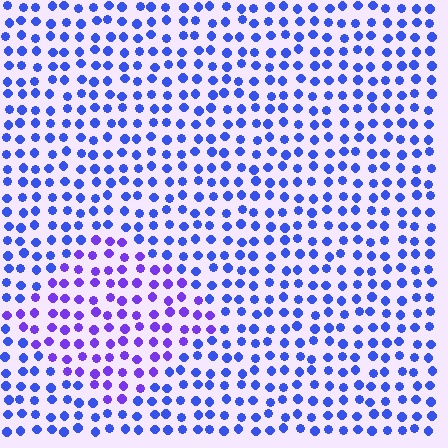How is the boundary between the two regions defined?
The boundary is defined purely by a slight shift in hue (about 32 degrees). Spacing, size, and orientation are identical on both sides.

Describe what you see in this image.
The image is filled with small blue elements in a uniform arrangement. A diamond-shaped region is visible where the elements are tinted to a slightly different hue, forming a subtle color boundary.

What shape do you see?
I see a diamond.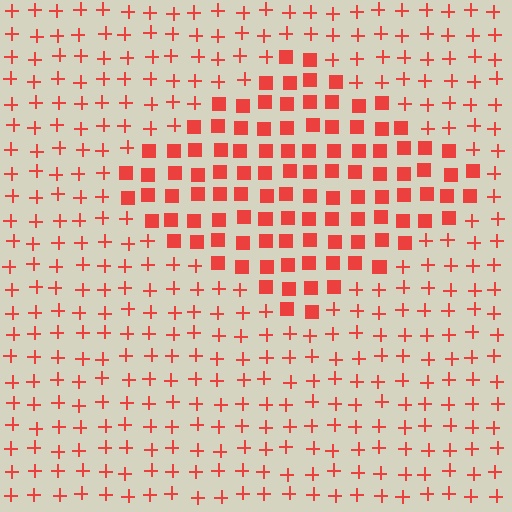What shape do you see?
I see a diamond.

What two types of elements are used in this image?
The image uses squares inside the diamond region and plus signs outside it.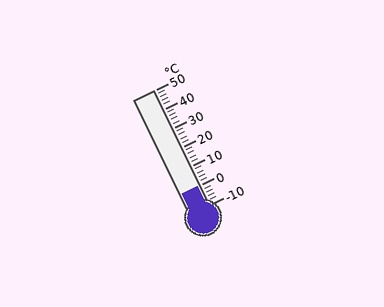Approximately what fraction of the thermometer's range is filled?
The thermometer is filled to approximately 15% of its range.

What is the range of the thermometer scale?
The thermometer scale ranges from -10°C to 50°C.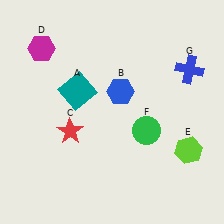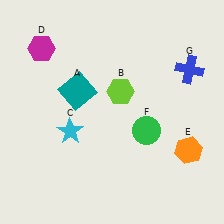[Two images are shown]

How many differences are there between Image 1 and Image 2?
There are 3 differences between the two images.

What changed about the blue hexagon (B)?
In Image 1, B is blue. In Image 2, it changed to lime.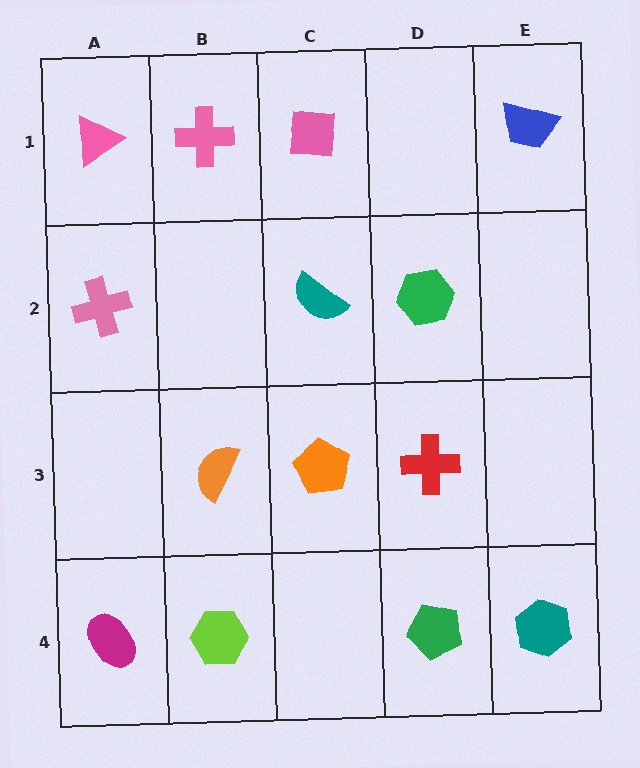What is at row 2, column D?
A green hexagon.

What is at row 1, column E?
A blue trapezoid.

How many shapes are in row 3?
3 shapes.